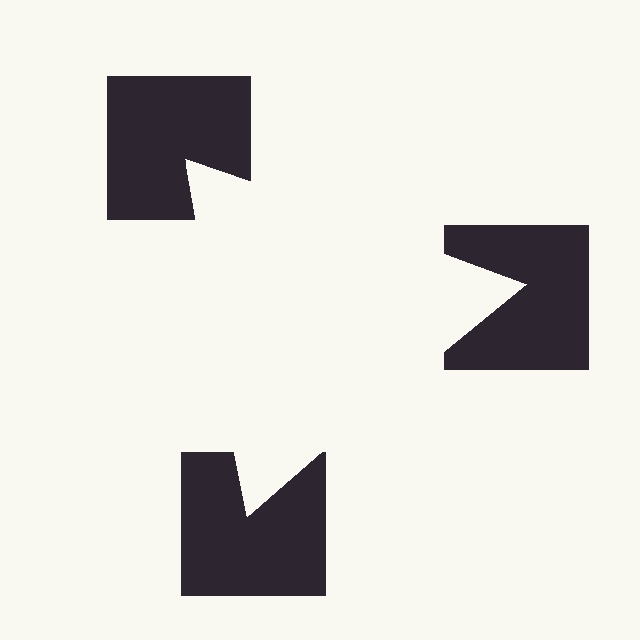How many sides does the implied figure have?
3 sides.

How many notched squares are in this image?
There are 3 — one at each vertex of the illusory triangle.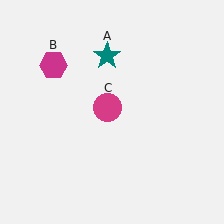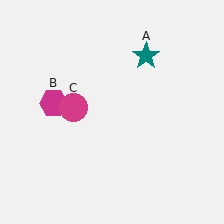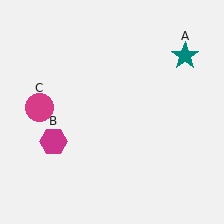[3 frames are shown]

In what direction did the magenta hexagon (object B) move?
The magenta hexagon (object B) moved down.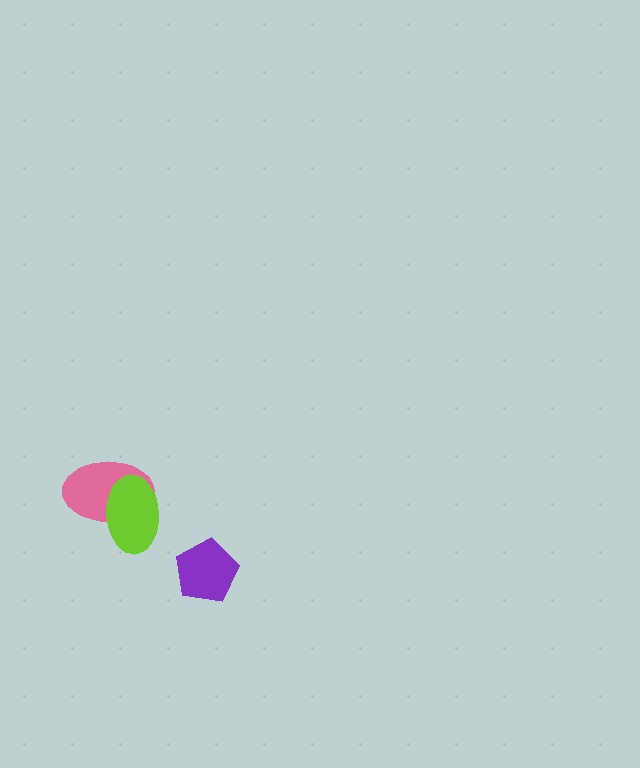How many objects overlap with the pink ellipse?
1 object overlaps with the pink ellipse.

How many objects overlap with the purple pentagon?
0 objects overlap with the purple pentagon.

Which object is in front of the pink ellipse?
The lime ellipse is in front of the pink ellipse.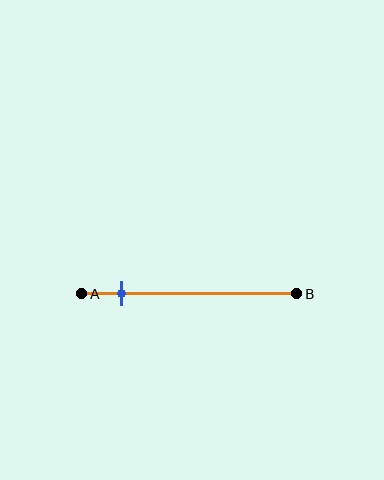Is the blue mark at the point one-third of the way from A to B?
No, the mark is at about 20% from A, not at the 33% one-third point.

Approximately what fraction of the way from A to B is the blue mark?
The blue mark is approximately 20% of the way from A to B.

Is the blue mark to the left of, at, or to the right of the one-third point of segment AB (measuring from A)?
The blue mark is to the left of the one-third point of segment AB.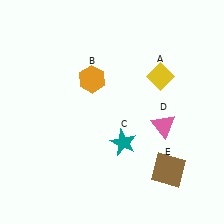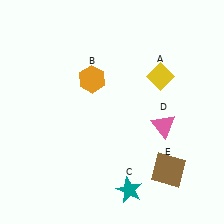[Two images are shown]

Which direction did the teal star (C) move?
The teal star (C) moved down.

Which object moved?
The teal star (C) moved down.